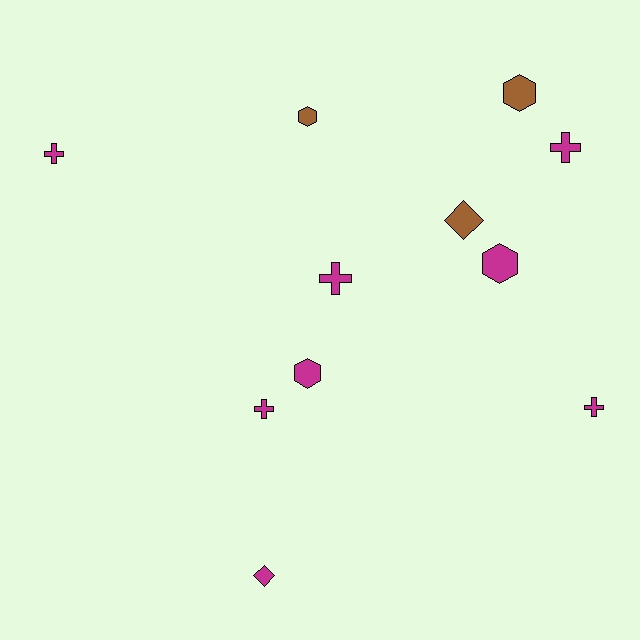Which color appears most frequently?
Magenta, with 8 objects.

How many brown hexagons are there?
There are 2 brown hexagons.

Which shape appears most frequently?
Cross, with 5 objects.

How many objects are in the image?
There are 11 objects.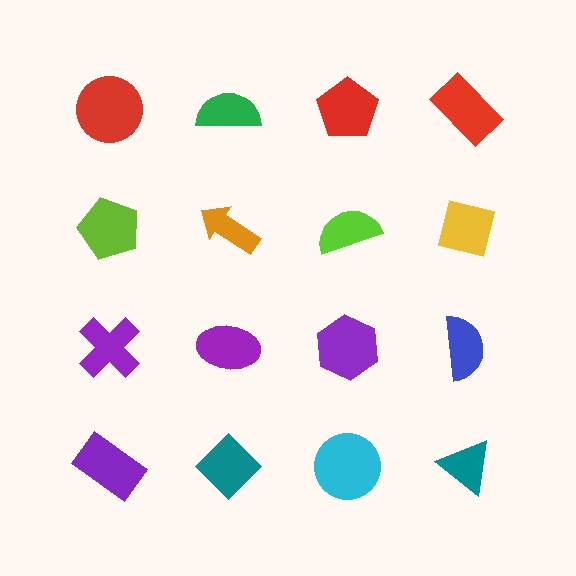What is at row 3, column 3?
A purple hexagon.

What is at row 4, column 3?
A cyan circle.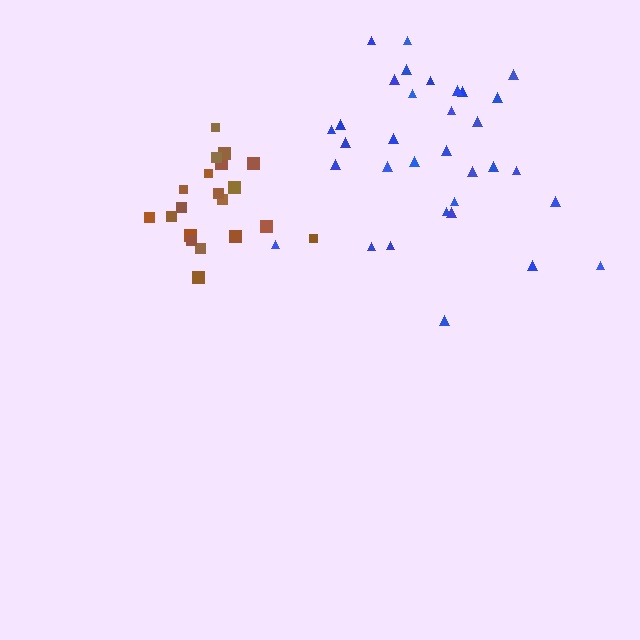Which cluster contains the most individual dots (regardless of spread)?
Blue (33).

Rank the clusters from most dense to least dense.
brown, blue.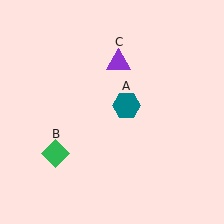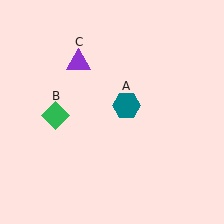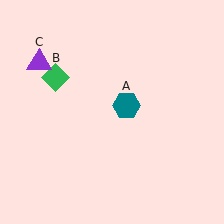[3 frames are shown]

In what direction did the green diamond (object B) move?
The green diamond (object B) moved up.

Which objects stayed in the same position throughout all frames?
Teal hexagon (object A) remained stationary.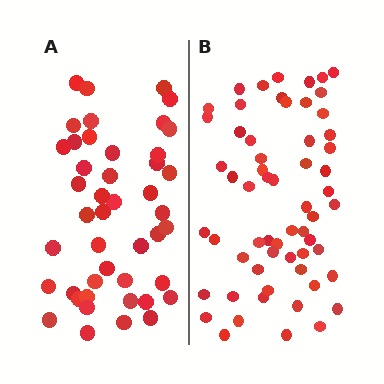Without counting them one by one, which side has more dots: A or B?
Region B (the right region) has more dots.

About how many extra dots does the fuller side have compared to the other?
Region B has approximately 15 more dots than region A.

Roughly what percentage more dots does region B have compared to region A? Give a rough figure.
About 35% more.